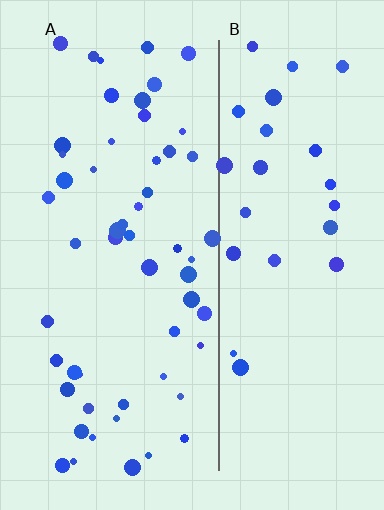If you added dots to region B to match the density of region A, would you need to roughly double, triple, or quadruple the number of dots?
Approximately double.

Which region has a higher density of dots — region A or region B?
A (the left).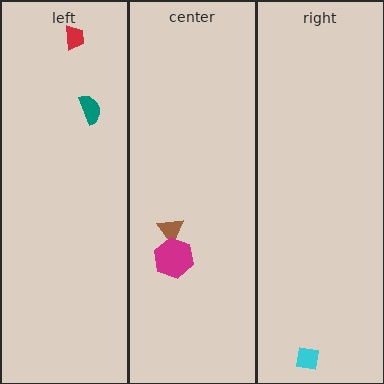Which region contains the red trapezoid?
The left region.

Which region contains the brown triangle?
The center region.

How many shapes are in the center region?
2.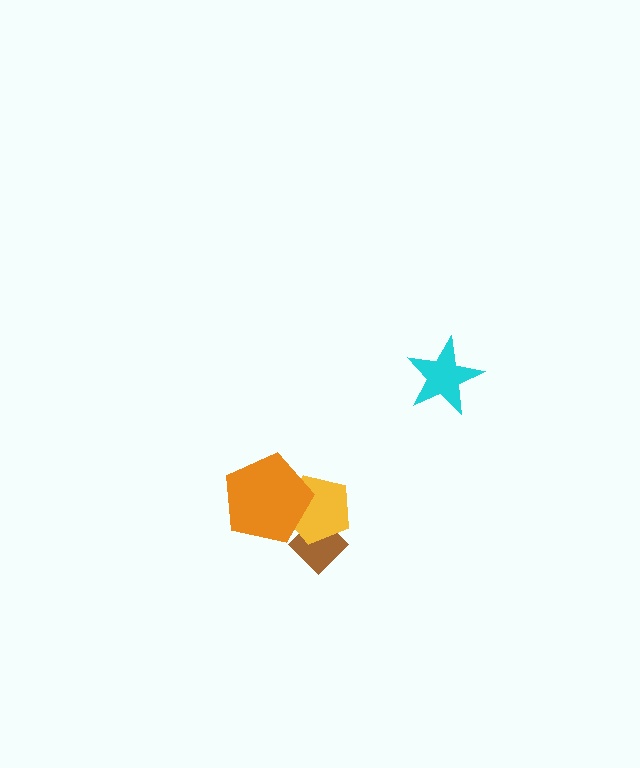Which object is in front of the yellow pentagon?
The orange pentagon is in front of the yellow pentagon.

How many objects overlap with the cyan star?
0 objects overlap with the cyan star.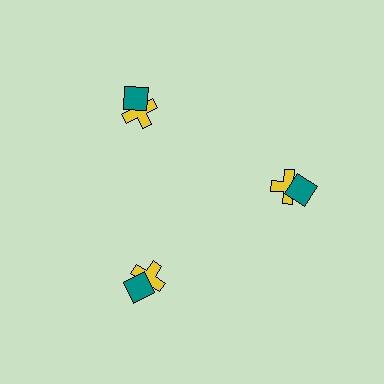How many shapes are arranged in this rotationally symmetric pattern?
There are 6 shapes, arranged in 3 groups of 2.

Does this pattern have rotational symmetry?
Yes, this pattern has 3-fold rotational symmetry. It looks the same after rotating 120 degrees around the center.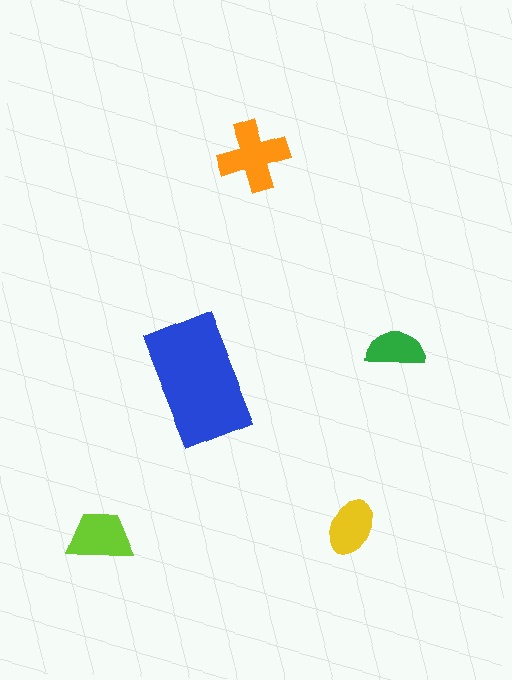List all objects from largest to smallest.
The blue rectangle, the orange cross, the lime trapezoid, the yellow ellipse, the green semicircle.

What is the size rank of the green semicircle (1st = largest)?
5th.